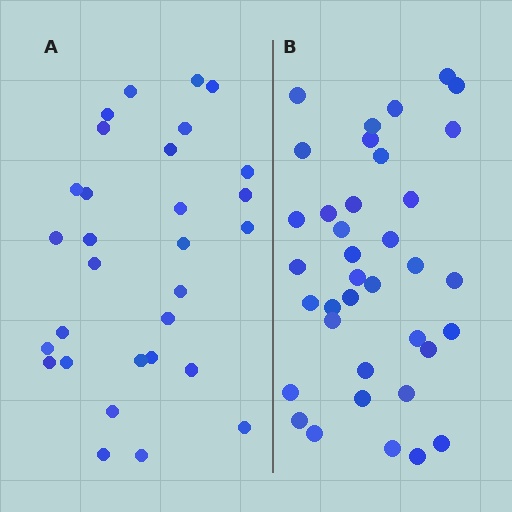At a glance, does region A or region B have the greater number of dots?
Region B (the right region) has more dots.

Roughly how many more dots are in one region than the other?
Region B has roughly 8 or so more dots than region A.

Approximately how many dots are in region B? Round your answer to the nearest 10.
About 40 dots. (The exact count is 37, which rounds to 40.)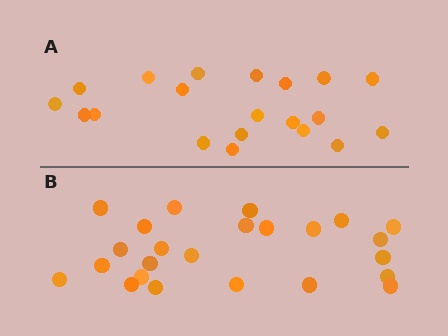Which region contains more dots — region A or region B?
Region B (the bottom region) has more dots.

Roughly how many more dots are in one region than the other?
Region B has about 4 more dots than region A.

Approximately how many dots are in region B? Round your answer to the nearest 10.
About 20 dots. (The exact count is 24, which rounds to 20.)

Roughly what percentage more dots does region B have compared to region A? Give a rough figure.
About 20% more.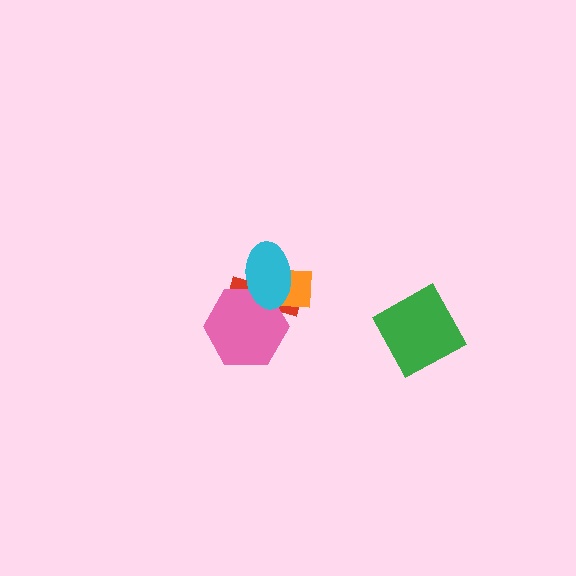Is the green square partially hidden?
No, no other shape covers it.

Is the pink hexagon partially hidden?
Yes, it is partially covered by another shape.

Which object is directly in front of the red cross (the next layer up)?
The orange square is directly in front of the red cross.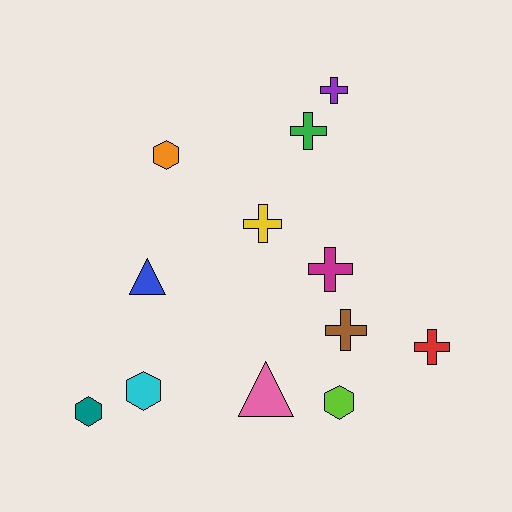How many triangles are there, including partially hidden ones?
There are 2 triangles.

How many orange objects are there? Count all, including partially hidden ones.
There is 1 orange object.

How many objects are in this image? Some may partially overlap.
There are 12 objects.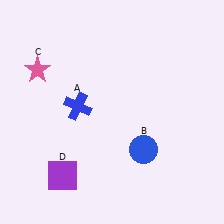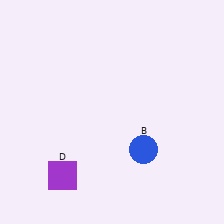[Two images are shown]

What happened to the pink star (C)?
The pink star (C) was removed in Image 2. It was in the top-left area of Image 1.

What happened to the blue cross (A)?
The blue cross (A) was removed in Image 2. It was in the top-left area of Image 1.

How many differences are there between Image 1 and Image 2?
There are 2 differences between the two images.